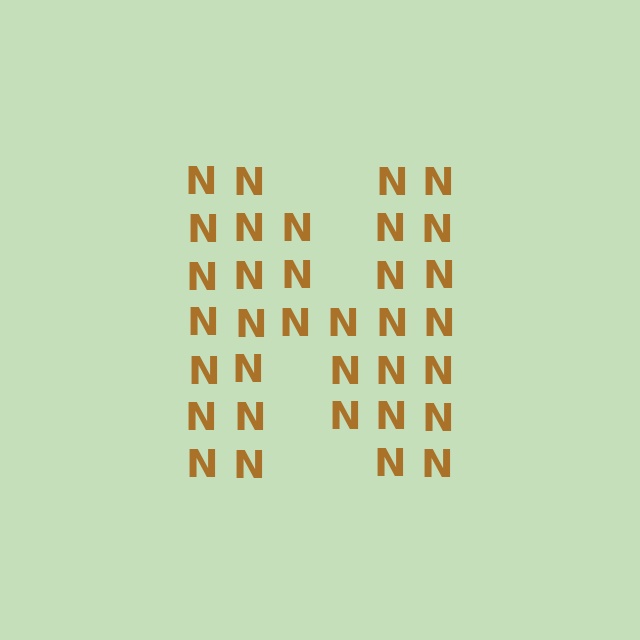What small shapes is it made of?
It is made of small letter N's.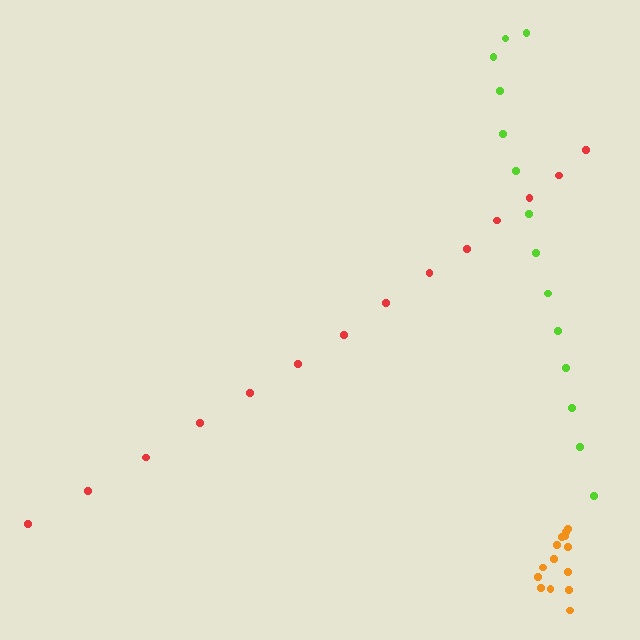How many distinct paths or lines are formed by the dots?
There are 3 distinct paths.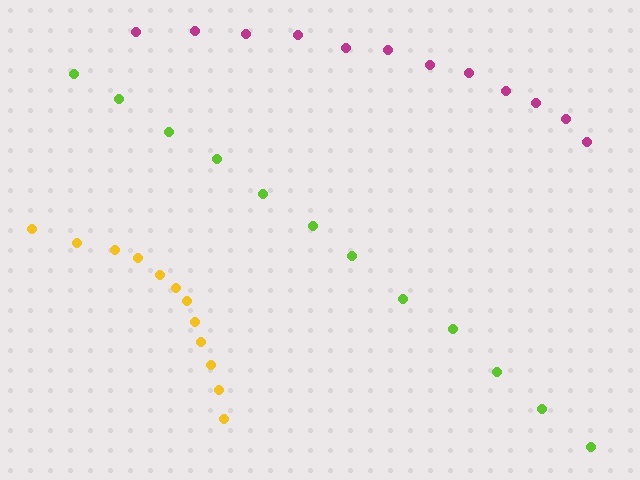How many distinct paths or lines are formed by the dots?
There are 3 distinct paths.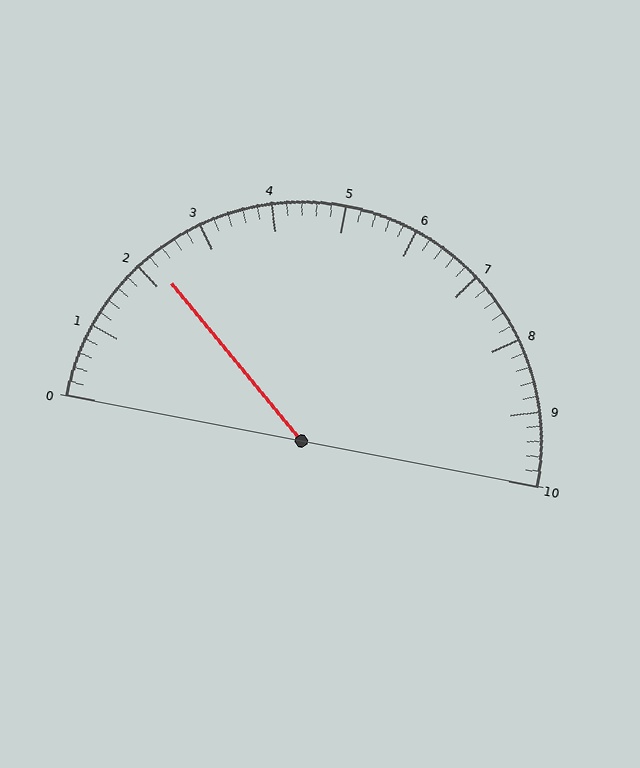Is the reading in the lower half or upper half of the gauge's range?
The reading is in the lower half of the range (0 to 10).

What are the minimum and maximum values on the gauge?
The gauge ranges from 0 to 10.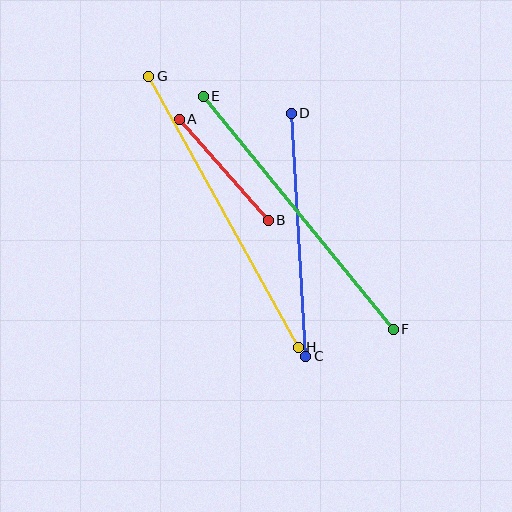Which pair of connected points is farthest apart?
Points G and H are farthest apart.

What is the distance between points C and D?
The distance is approximately 243 pixels.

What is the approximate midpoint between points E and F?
The midpoint is at approximately (298, 213) pixels.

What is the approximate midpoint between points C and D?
The midpoint is at approximately (298, 235) pixels.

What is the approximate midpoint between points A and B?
The midpoint is at approximately (224, 170) pixels.